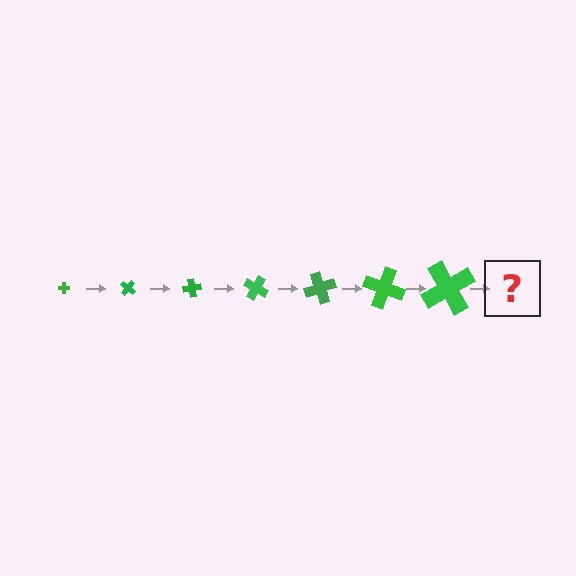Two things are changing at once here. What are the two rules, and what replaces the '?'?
The two rules are that the cross grows larger each step and it rotates 40 degrees each step. The '?' should be a cross, larger than the previous one and rotated 280 degrees from the start.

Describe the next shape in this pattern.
It should be a cross, larger than the previous one and rotated 280 degrees from the start.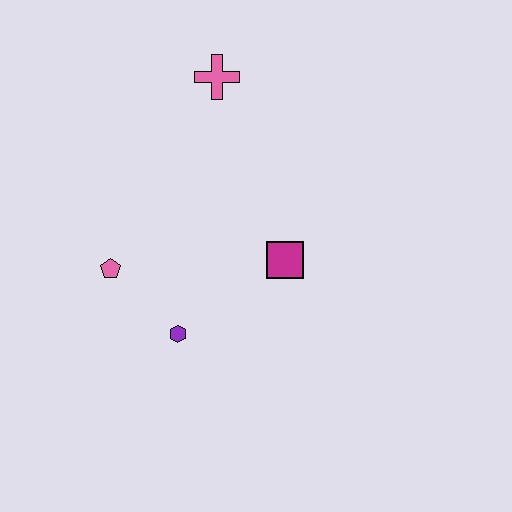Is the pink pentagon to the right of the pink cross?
No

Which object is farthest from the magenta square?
The pink cross is farthest from the magenta square.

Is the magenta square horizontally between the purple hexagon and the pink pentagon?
No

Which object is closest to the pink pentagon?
The purple hexagon is closest to the pink pentagon.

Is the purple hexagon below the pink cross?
Yes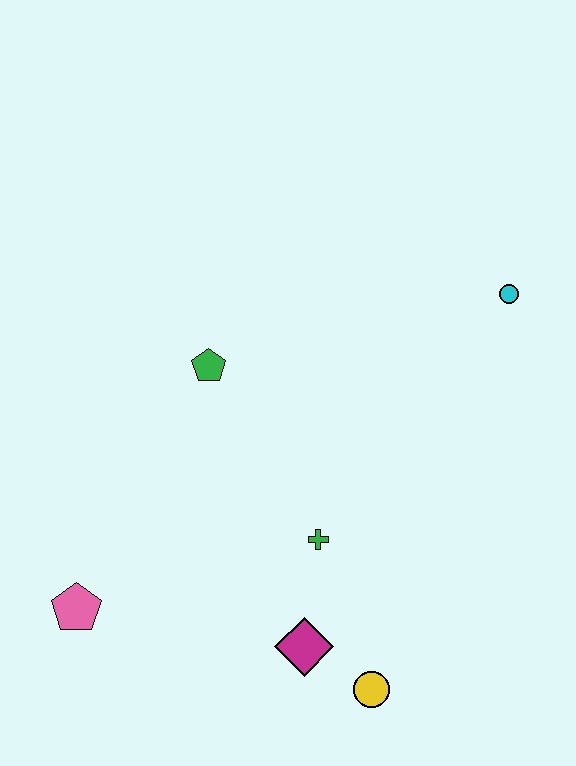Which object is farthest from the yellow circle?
The cyan circle is farthest from the yellow circle.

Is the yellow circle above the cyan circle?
No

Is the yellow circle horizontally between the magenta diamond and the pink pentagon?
No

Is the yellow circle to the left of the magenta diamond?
No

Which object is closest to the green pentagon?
The green cross is closest to the green pentagon.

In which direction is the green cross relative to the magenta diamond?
The green cross is above the magenta diamond.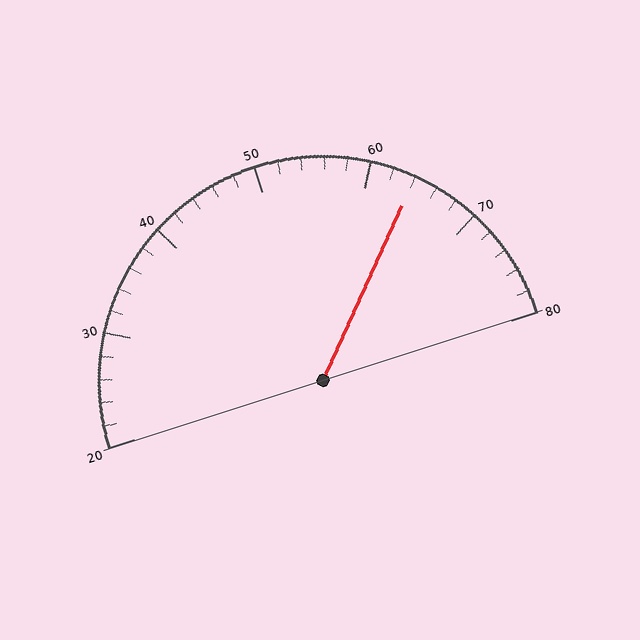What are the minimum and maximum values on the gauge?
The gauge ranges from 20 to 80.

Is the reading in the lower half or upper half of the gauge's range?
The reading is in the upper half of the range (20 to 80).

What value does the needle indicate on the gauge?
The needle indicates approximately 64.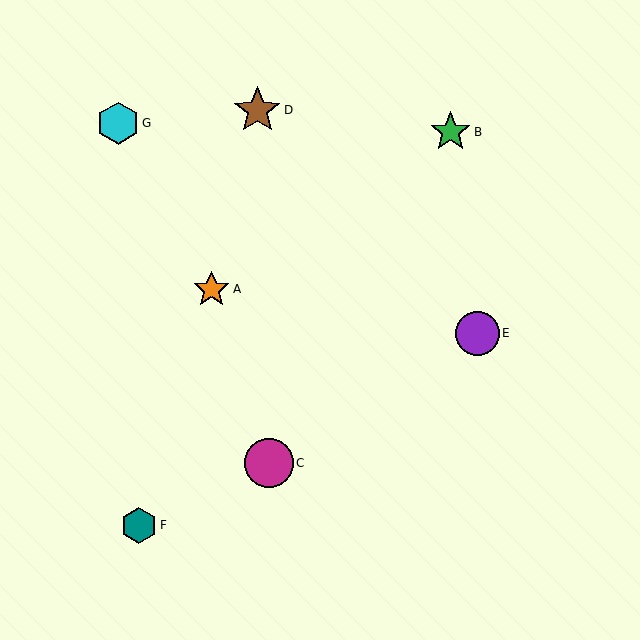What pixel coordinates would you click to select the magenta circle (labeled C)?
Click at (269, 463) to select the magenta circle C.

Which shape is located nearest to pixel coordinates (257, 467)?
The magenta circle (labeled C) at (269, 463) is nearest to that location.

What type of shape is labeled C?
Shape C is a magenta circle.